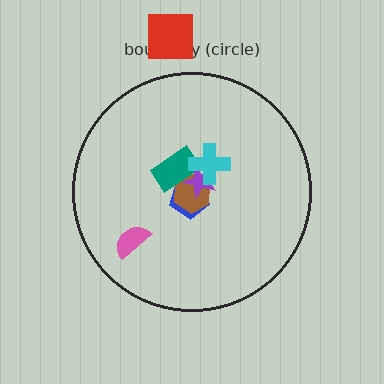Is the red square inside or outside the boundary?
Outside.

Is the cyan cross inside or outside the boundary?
Inside.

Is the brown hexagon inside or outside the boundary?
Inside.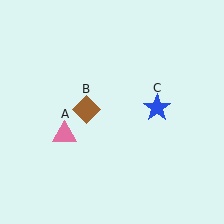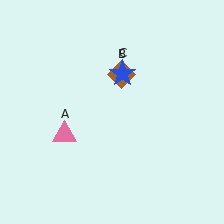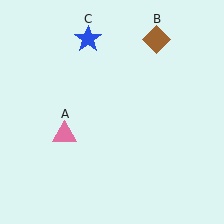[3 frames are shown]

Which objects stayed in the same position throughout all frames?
Pink triangle (object A) remained stationary.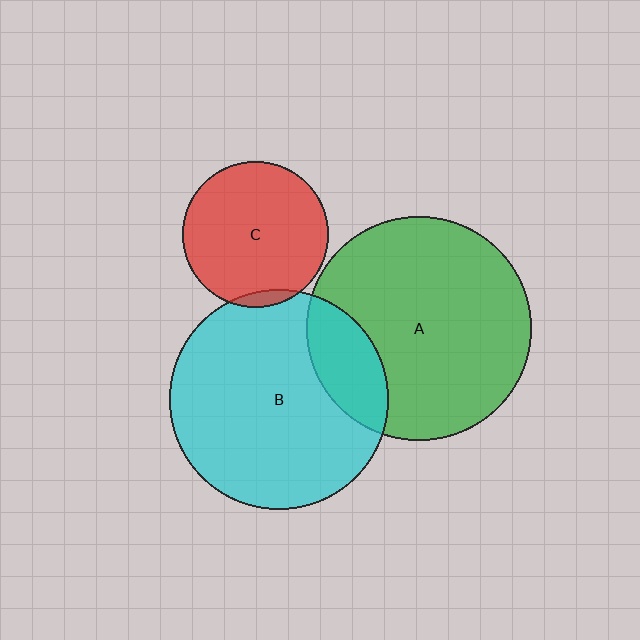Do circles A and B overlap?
Yes.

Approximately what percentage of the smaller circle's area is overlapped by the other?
Approximately 20%.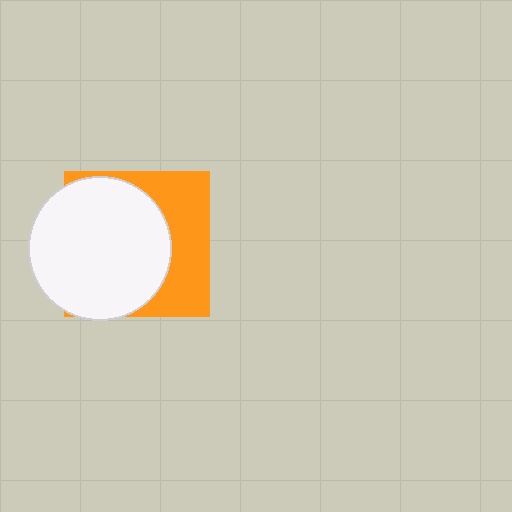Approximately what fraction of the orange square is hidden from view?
Roughly 62% of the orange square is hidden behind the white circle.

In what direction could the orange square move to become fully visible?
The orange square could move right. That would shift it out from behind the white circle entirely.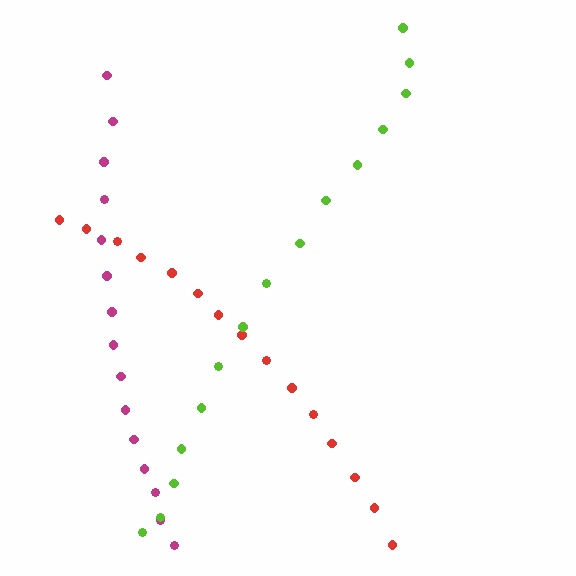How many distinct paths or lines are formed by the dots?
There are 3 distinct paths.